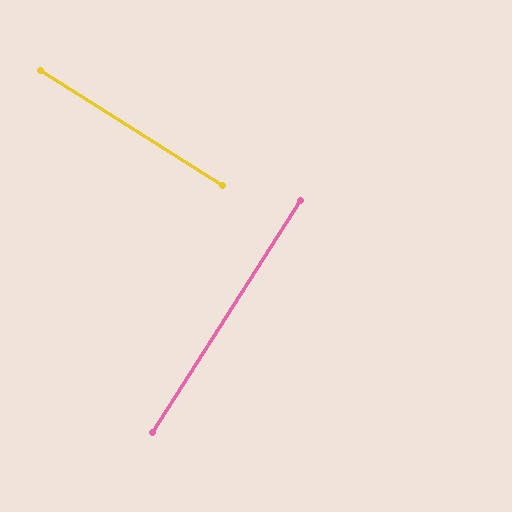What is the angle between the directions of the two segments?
Approximately 90 degrees.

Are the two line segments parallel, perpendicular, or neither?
Perpendicular — they meet at approximately 90°.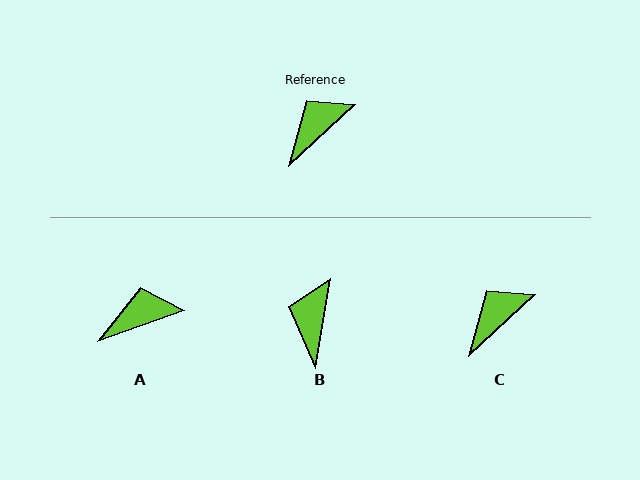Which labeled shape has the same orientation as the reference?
C.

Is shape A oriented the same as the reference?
No, it is off by about 23 degrees.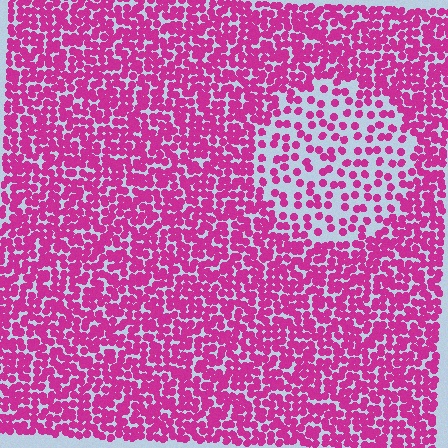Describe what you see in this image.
The image contains small magenta elements arranged at two different densities. A circle-shaped region is visible where the elements are less densely packed than the surrounding area.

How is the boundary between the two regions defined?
The boundary is defined by a change in element density (approximately 2.3x ratio). All elements are the same color, size, and shape.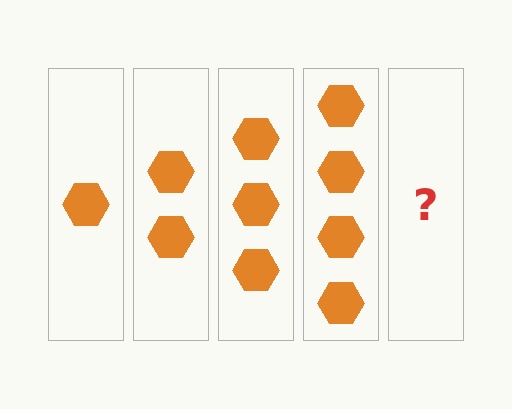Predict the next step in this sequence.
The next step is 5 hexagons.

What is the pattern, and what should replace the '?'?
The pattern is that each step adds one more hexagon. The '?' should be 5 hexagons.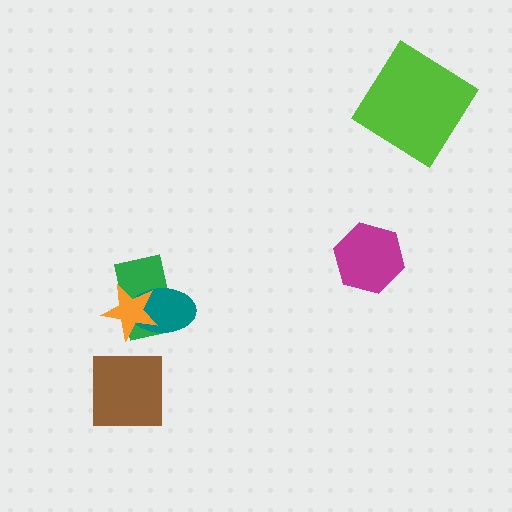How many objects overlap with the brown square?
0 objects overlap with the brown square.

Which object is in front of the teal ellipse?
The orange star is in front of the teal ellipse.